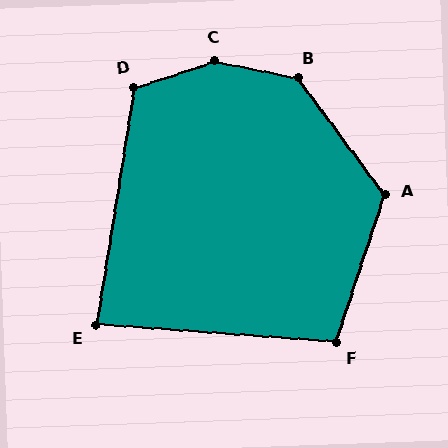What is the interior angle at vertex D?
Approximately 117 degrees (obtuse).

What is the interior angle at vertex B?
Approximately 138 degrees (obtuse).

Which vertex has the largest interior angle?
C, at approximately 150 degrees.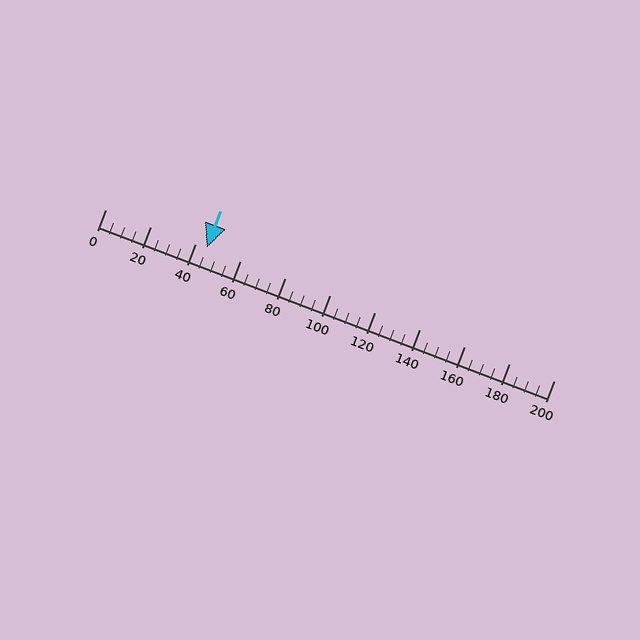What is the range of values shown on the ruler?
The ruler shows values from 0 to 200.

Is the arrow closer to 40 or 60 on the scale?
The arrow is closer to 40.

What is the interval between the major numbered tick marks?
The major tick marks are spaced 20 units apart.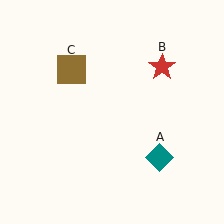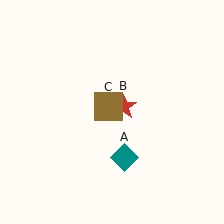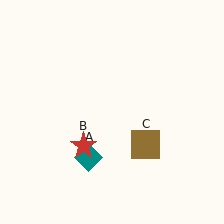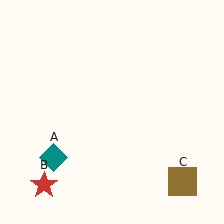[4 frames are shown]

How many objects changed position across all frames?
3 objects changed position: teal diamond (object A), red star (object B), brown square (object C).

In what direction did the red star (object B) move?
The red star (object B) moved down and to the left.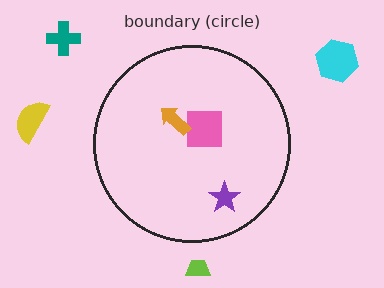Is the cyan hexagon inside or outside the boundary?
Outside.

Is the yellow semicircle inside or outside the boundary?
Outside.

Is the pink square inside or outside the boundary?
Inside.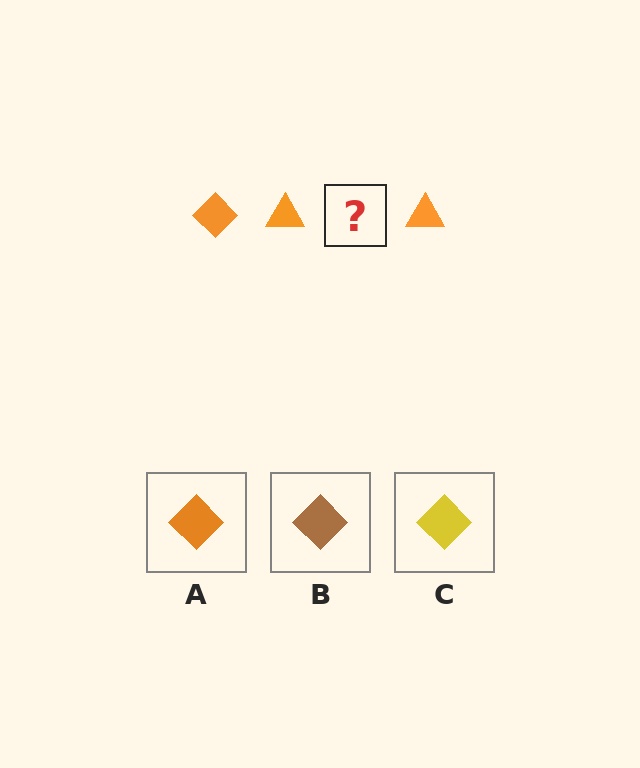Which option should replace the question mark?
Option A.